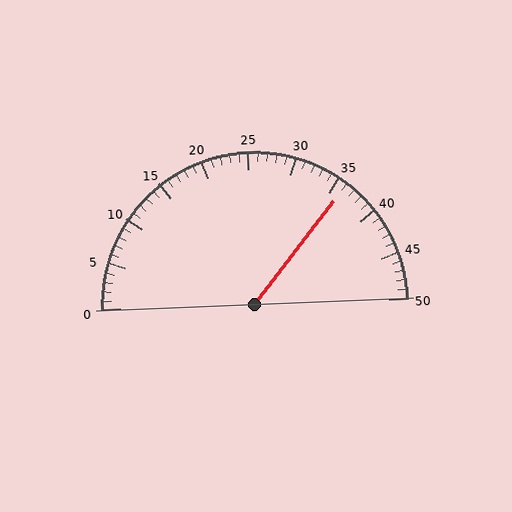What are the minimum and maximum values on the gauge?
The gauge ranges from 0 to 50.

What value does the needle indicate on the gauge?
The needle indicates approximately 36.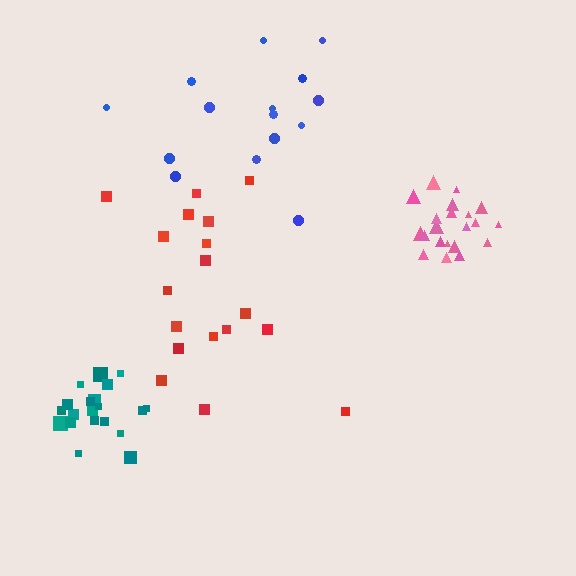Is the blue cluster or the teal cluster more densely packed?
Teal.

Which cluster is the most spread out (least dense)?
Red.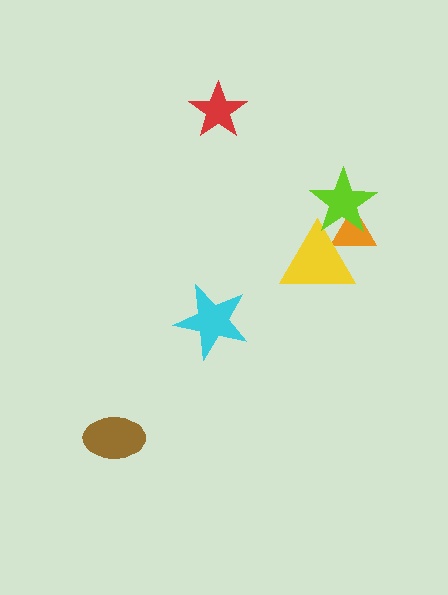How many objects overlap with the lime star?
2 objects overlap with the lime star.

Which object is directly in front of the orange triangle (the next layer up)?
The yellow triangle is directly in front of the orange triangle.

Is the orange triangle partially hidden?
Yes, it is partially covered by another shape.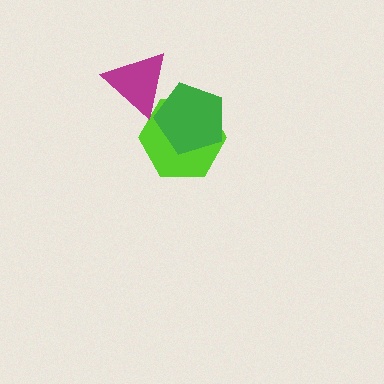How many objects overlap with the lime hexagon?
2 objects overlap with the lime hexagon.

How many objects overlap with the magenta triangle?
2 objects overlap with the magenta triangle.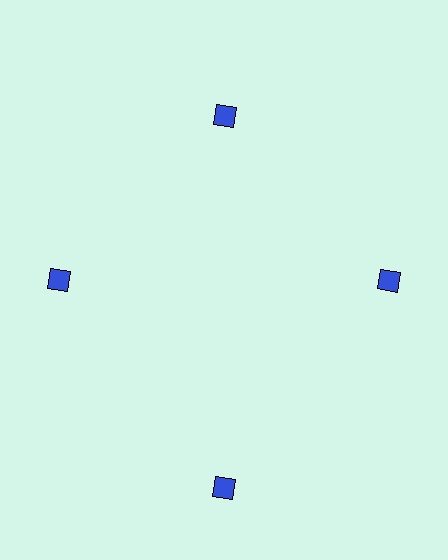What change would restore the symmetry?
The symmetry would be restored by moving it inward, back onto the ring so that all 4 diamonds sit at equal angles and equal distance from the center.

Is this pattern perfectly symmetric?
No. The 4 blue diamonds are arranged in a ring, but one element near the 6 o'clock position is pushed outward from the center, breaking the 4-fold rotational symmetry.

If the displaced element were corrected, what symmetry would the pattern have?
It would have 4-fold rotational symmetry — the pattern would map onto itself every 90 degrees.